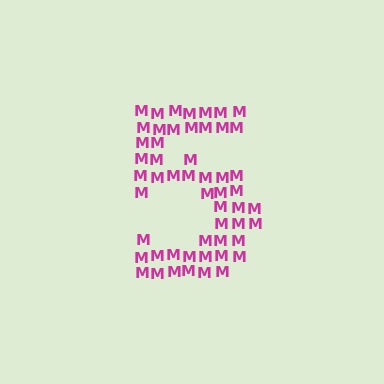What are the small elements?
The small elements are letter M's.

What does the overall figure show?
The overall figure shows the digit 5.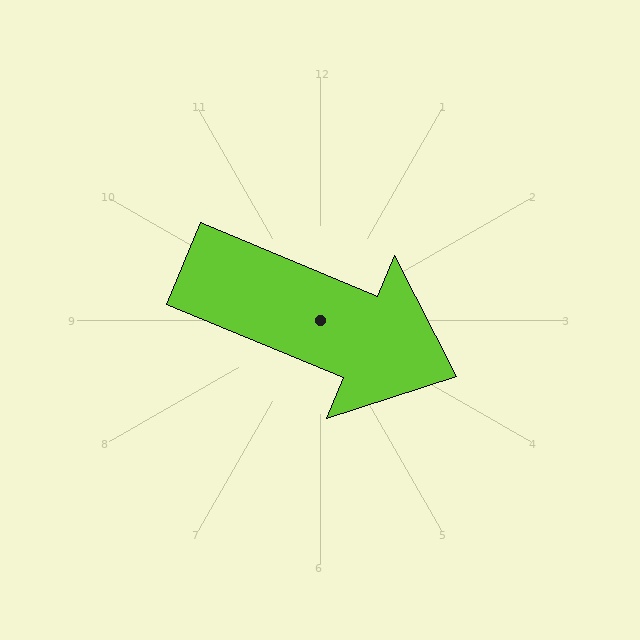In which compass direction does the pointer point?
Southeast.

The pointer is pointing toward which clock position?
Roughly 4 o'clock.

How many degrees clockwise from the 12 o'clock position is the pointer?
Approximately 113 degrees.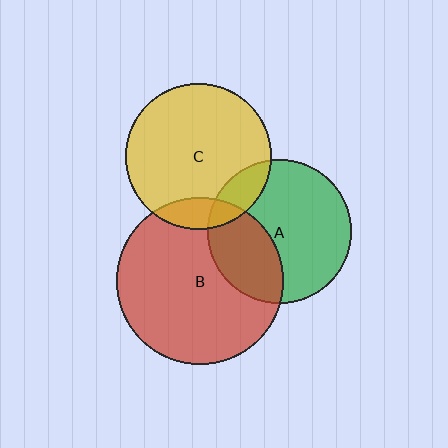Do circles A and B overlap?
Yes.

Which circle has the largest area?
Circle B (red).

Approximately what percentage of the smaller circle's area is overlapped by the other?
Approximately 35%.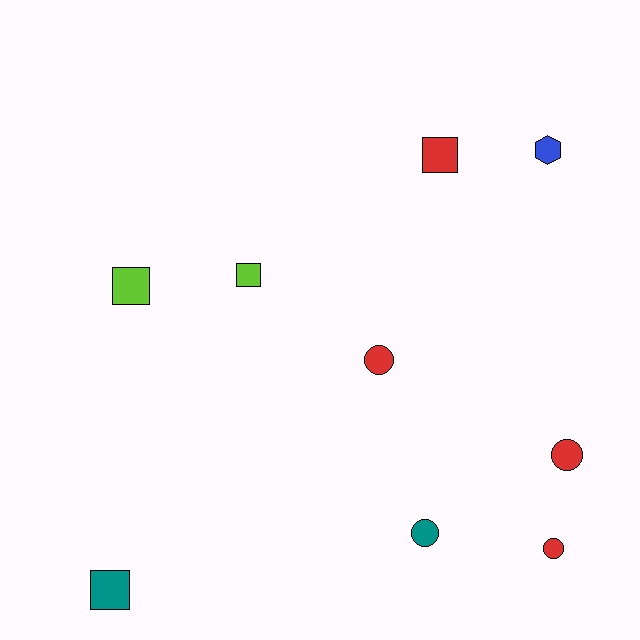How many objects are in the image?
There are 9 objects.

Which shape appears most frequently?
Circle, with 4 objects.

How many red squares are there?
There is 1 red square.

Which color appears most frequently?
Red, with 4 objects.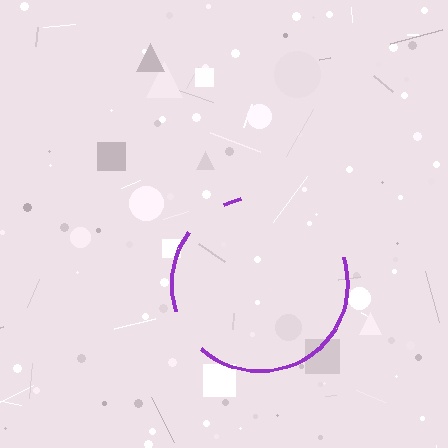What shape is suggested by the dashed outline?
The dashed outline suggests a circle.